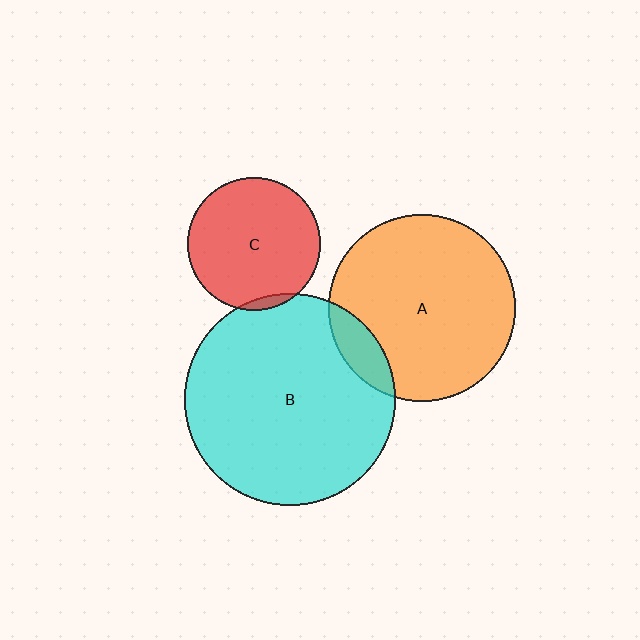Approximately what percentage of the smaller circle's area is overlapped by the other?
Approximately 10%.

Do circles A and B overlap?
Yes.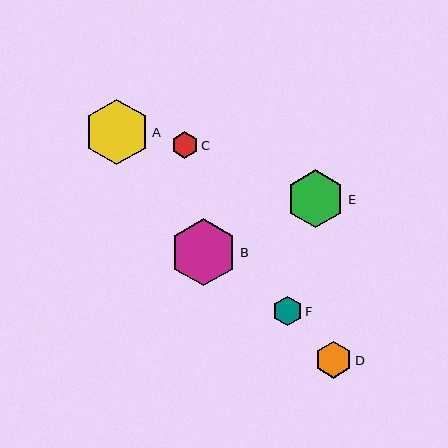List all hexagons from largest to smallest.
From largest to smallest: B, A, E, D, F, C.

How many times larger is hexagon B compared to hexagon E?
Hexagon B is approximately 1.2 times the size of hexagon E.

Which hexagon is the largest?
Hexagon B is the largest with a size of approximately 67 pixels.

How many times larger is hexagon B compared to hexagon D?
Hexagon B is approximately 1.8 times the size of hexagon D.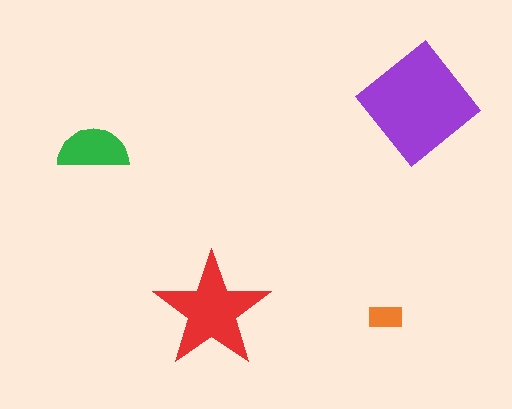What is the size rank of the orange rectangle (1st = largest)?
4th.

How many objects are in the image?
There are 4 objects in the image.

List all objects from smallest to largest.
The orange rectangle, the green semicircle, the red star, the purple diamond.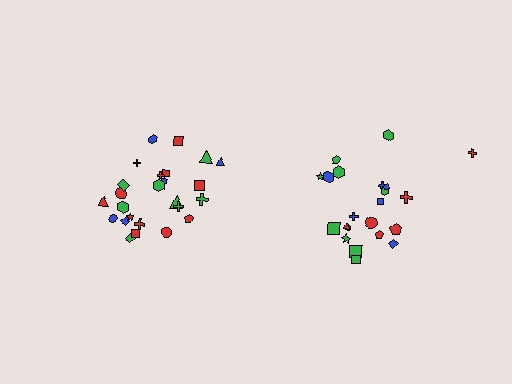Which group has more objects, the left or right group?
The left group.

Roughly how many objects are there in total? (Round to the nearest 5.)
Roughly 45 objects in total.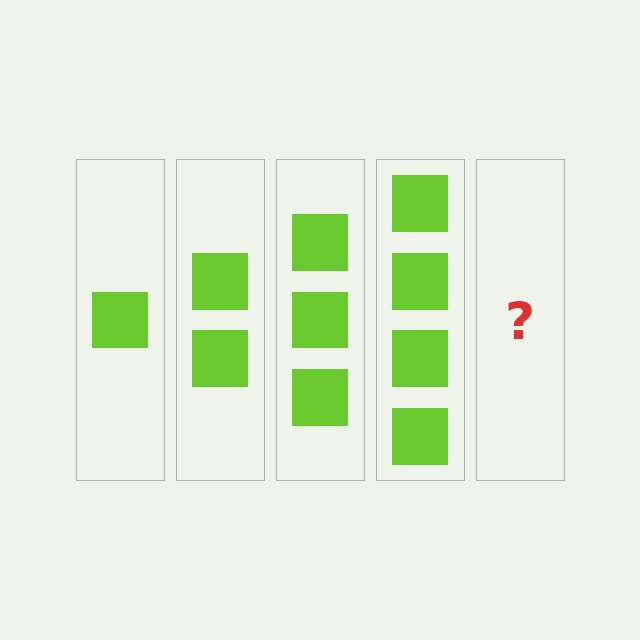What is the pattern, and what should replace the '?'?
The pattern is that each step adds one more square. The '?' should be 5 squares.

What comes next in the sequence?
The next element should be 5 squares.